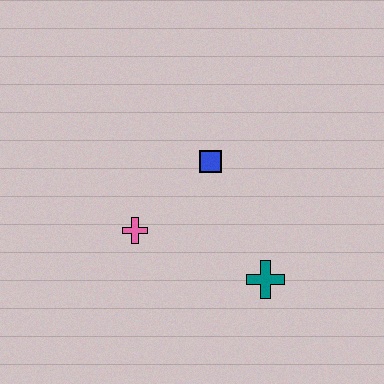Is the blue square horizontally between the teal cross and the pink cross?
Yes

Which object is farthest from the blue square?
The teal cross is farthest from the blue square.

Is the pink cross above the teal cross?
Yes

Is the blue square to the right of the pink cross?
Yes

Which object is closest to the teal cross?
The blue square is closest to the teal cross.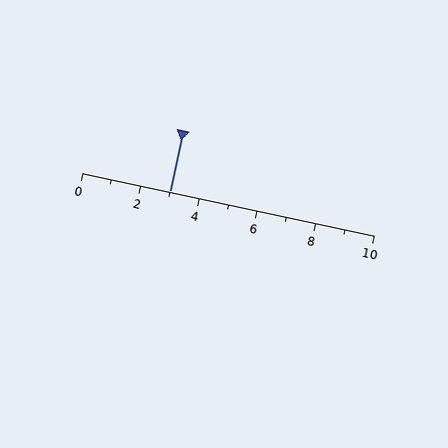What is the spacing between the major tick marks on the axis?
The major ticks are spaced 2 apart.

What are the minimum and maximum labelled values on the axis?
The axis runs from 0 to 10.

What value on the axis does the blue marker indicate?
The marker indicates approximately 3.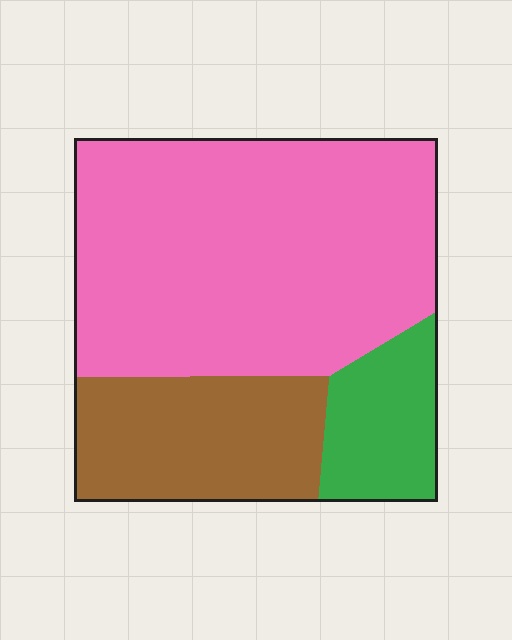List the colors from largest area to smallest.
From largest to smallest: pink, brown, green.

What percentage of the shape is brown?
Brown takes up about one quarter (1/4) of the shape.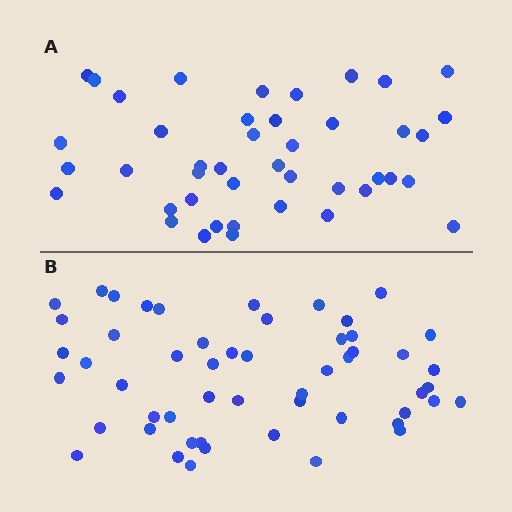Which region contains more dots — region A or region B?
Region B (the bottom region) has more dots.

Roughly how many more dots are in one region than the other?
Region B has roughly 10 or so more dots than region A.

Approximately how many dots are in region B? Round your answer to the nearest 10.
About 50 dots. (The exact count is 53, which rounds to 50.)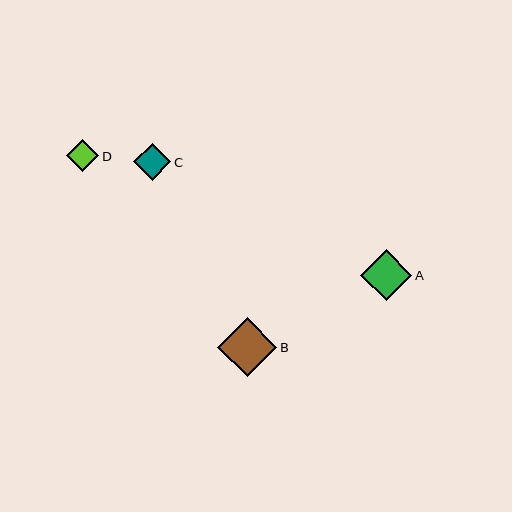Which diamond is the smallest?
Diamond D is the smallest with a size of approximately 32 pixels.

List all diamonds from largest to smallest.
From largest to smallest: B, A, C, D.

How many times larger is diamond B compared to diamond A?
Diamond B is approximately 1.2 times the size of diamond A.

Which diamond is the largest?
Diamond B is the largest with a size of approximately 59 pixels.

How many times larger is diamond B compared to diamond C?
Diamond B is approximately 1.6 times the size of diamond C.